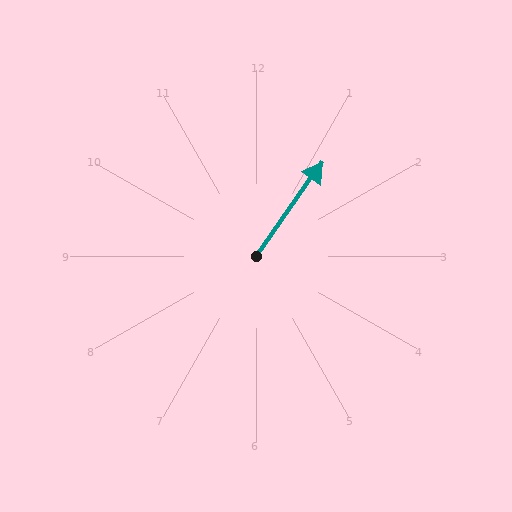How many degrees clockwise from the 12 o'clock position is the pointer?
Approximately 35 degrees.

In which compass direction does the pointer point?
Northeast.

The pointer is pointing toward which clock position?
Roughly 1 o'clock.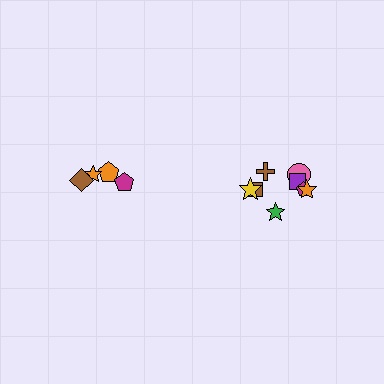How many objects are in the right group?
There are 8 objects.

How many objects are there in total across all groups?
There are 12 objects.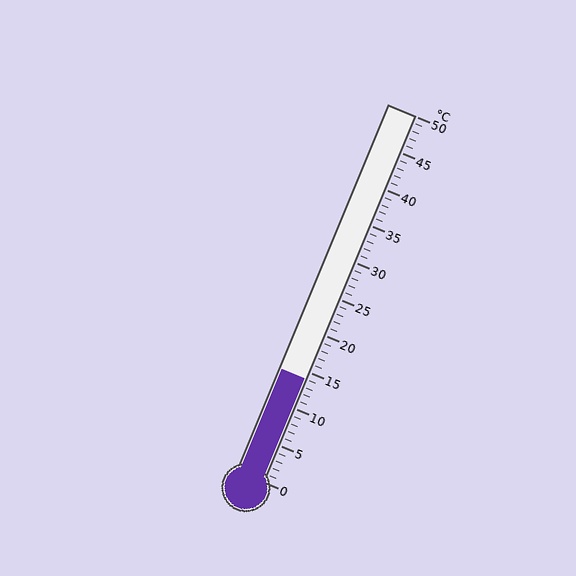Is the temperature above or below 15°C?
The temperature is below 15°C.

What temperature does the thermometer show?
The thermometer shows approximately 14°C.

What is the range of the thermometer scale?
The thermometer scale ranges from 0°C to 50°C.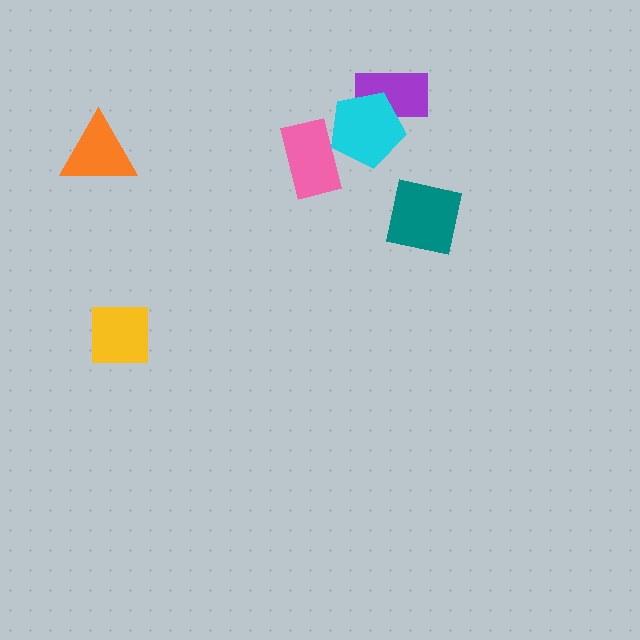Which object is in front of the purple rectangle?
The cyan pentagon is in front of the purple rectangle.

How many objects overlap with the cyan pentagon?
2 objects overlap with the cyan pentagon.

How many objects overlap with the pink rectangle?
1 object overlaps with the pink rectangle.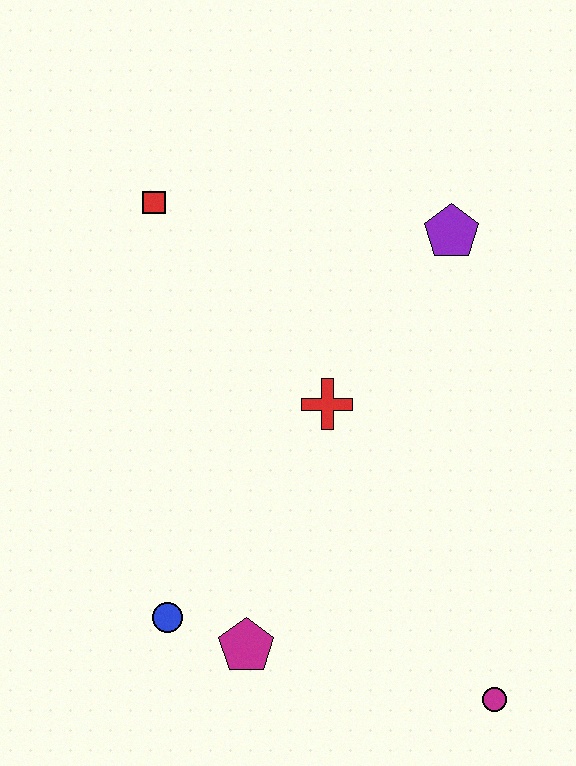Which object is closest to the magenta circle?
The magenta pentagon is closest to the magenta circle.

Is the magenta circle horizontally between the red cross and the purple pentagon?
No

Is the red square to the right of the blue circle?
No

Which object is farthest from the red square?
The magenta circle is farthest from the red square.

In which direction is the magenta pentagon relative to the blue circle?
The magenta pentagon is to the right of the blue circle.